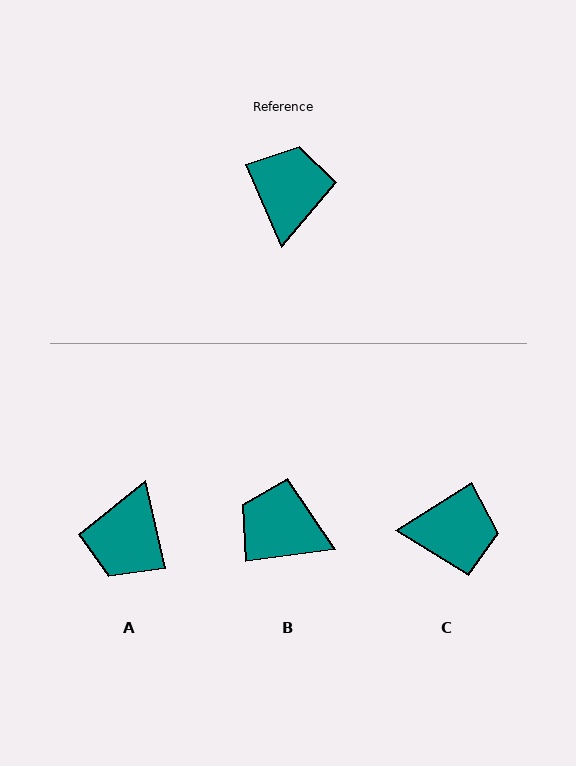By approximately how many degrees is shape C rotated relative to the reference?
Approximately 81 degrees clockwise.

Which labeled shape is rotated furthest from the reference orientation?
A, about 169 degrees away.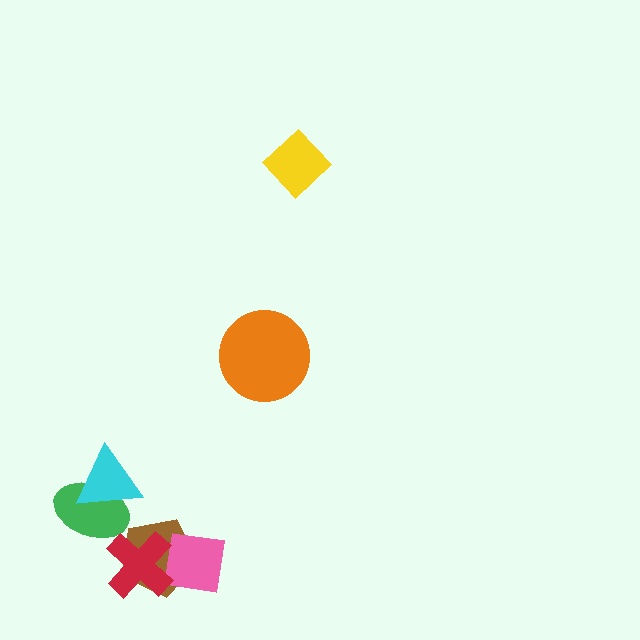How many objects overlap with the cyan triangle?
1 object overlaps with the cyan triangle.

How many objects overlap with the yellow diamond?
0 objects overlap with the yellow diamond.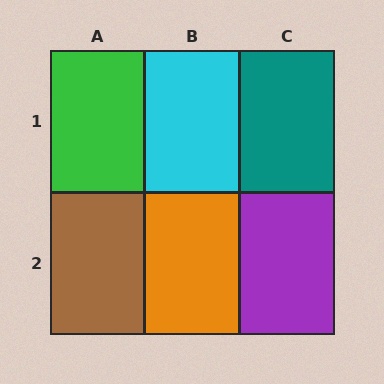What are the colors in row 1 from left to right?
Green, cyan, teal.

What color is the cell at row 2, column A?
Brown.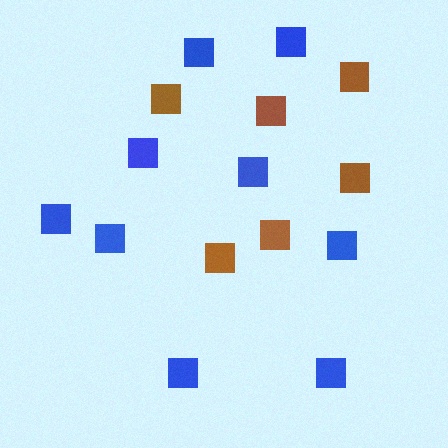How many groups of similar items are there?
There are 2 groups: one group of brown squares (6) and one group of blue squares (9).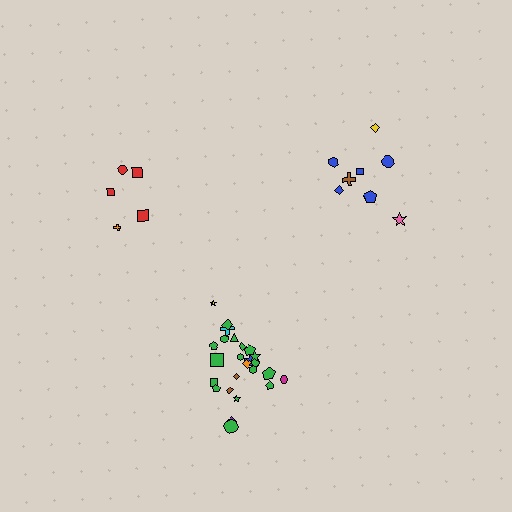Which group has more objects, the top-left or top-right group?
The top-right group.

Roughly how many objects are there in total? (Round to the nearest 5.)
Roughly 40 objects in total.